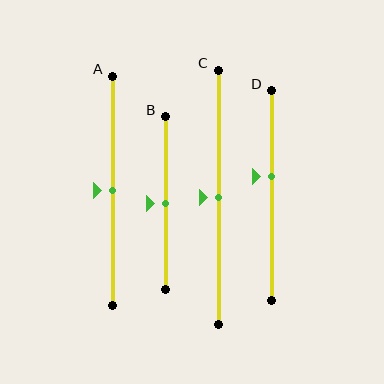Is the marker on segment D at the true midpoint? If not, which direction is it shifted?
No, the marker on segment D is shifted upward by about 9% of the segment length.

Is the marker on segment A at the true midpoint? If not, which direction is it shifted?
Yes, the marker on segment A is at the true midpoint.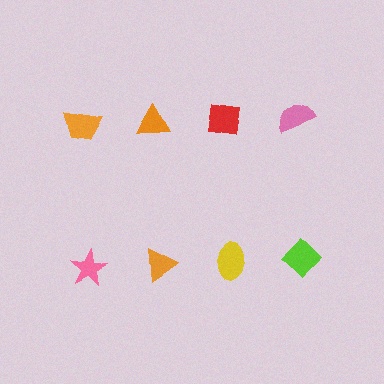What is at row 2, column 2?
An orange triangle.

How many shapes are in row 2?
4 shapes.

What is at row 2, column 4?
A lime diamond.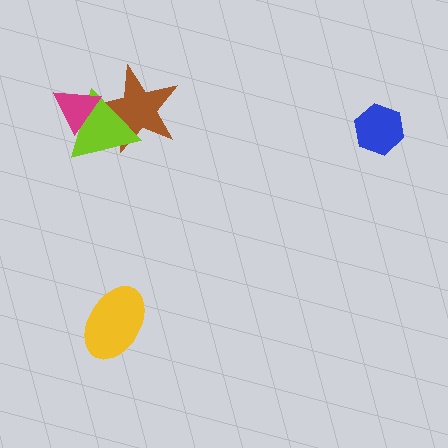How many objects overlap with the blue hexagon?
0 objects overlap with the blue hexagon.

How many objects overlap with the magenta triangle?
2 objects overlap with the magenta triangle.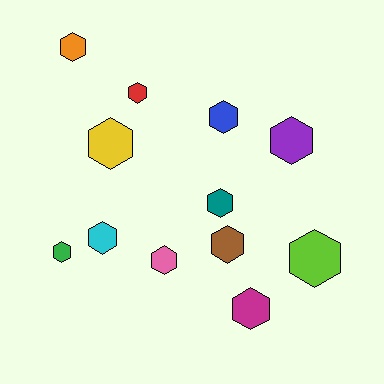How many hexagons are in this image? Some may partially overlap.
There are 12 hexagons.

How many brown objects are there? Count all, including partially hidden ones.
There is 1 brown object.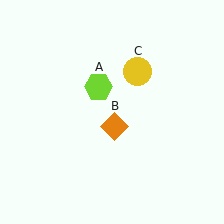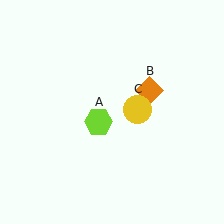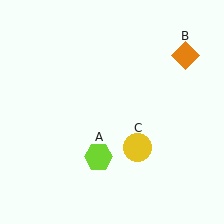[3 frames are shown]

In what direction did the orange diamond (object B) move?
The orange diamond (object B) moved up and to the right.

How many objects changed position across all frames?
3 objects changed position: lime hexagon (object A), orange diamond (object B), yellow circle (object C).